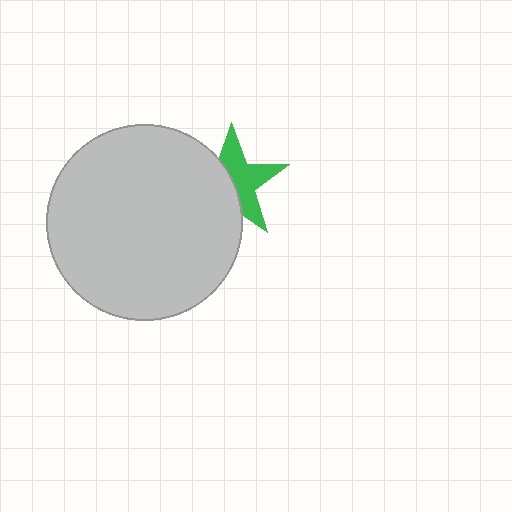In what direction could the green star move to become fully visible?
The green star could move right. That would shift it out from behind the light gray circle entirely.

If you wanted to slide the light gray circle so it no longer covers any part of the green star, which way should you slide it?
Slide it left — that is the most direct way to separate the two shapes.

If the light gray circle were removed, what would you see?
You would see the complete green star.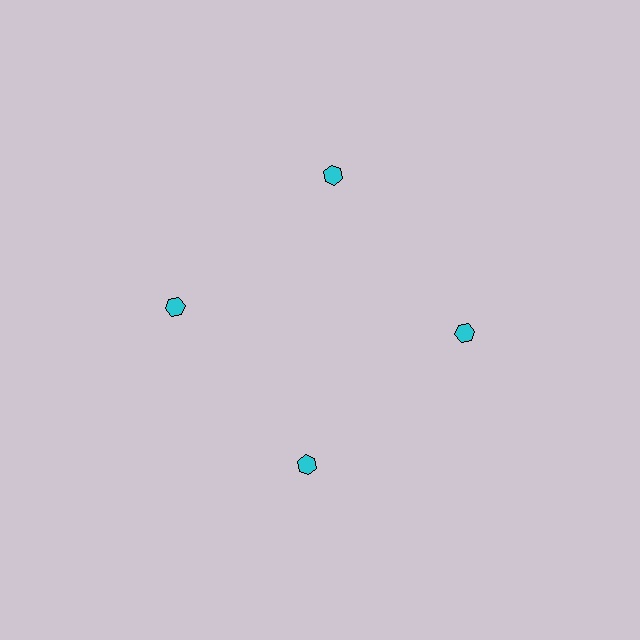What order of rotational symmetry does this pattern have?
This pattern has 4-fold rotational symmetry.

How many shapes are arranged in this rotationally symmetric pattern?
There are 4 shapes, arranged in 4 groups of 1.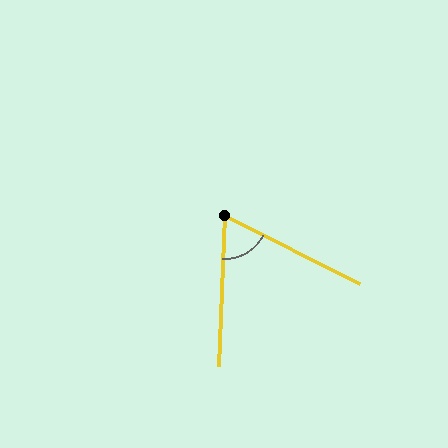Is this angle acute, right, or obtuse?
It is acute.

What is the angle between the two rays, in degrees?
Approximately 65 degrees.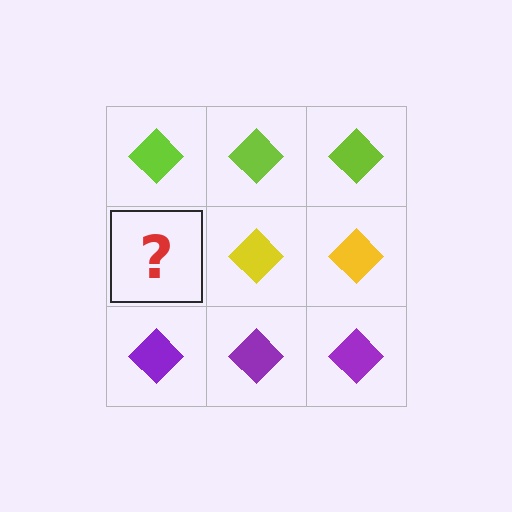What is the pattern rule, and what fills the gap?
The rule is that each row has a consistent color. The gap should be filled with a yellow diamond.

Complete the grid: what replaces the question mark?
The question mark should be replaced with a yellow diamond.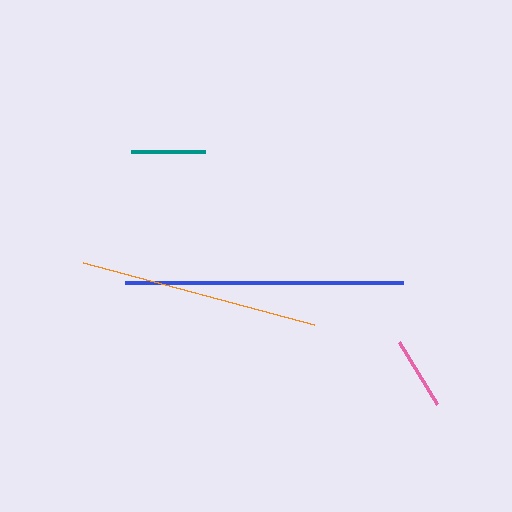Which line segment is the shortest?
The pink line is the shortest at approximately 73 pixels.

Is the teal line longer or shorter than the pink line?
The teal line is longer than the pink line.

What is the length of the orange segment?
The orange segment is approximately 239 pixels long.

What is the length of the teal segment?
The teal segment is approximately 75 pixels long.